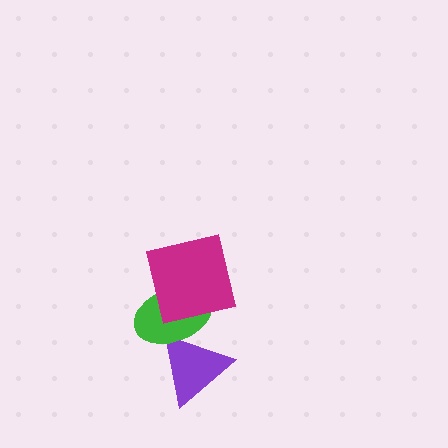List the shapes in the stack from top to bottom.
From top to bottom: the magenta square, the green ellipse, the purple triangle.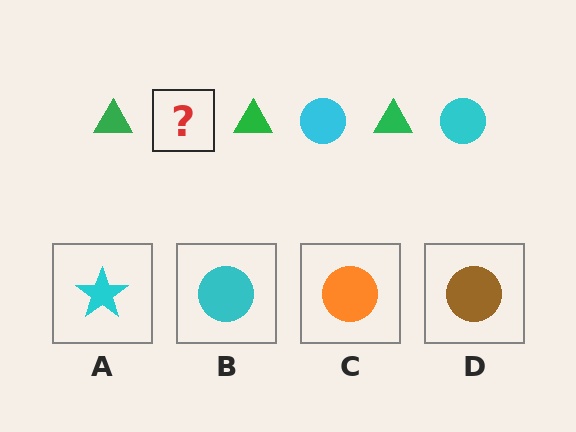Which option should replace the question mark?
Option B.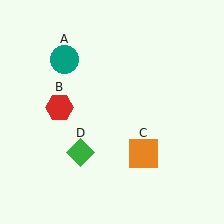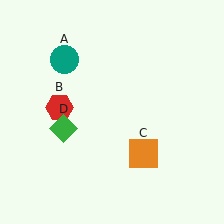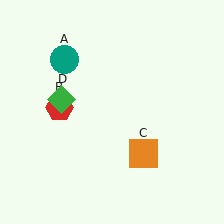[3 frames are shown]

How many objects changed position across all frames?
1 object changed position: green diamond (object D).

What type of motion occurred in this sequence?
The green diamond (object D) rotated clockwise around the center of the scene.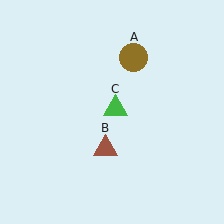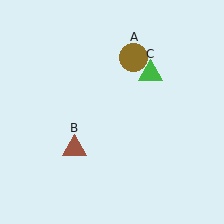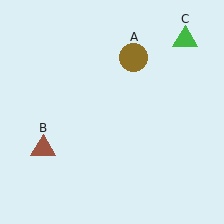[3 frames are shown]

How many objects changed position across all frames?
2 objects changed position: brown triangle (object B), green triangle (object C).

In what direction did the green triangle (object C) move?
The green triangle (object C) moved up and to the right.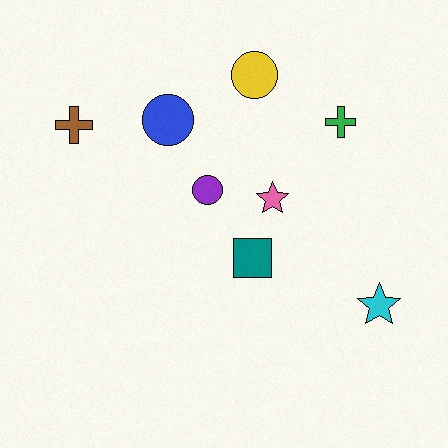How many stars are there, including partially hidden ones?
There are 2 stars.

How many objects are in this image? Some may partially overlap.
There are 8 objects.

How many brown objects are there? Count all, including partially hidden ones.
There is 1 brown object.